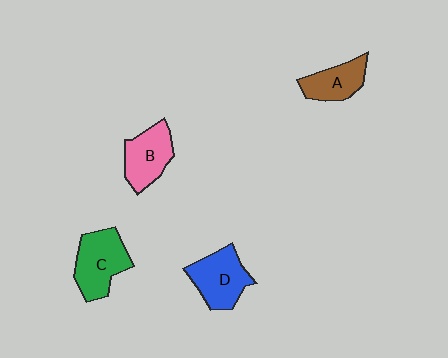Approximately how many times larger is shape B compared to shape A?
Approximately 1.2 times.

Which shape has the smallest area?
Shape A (brown).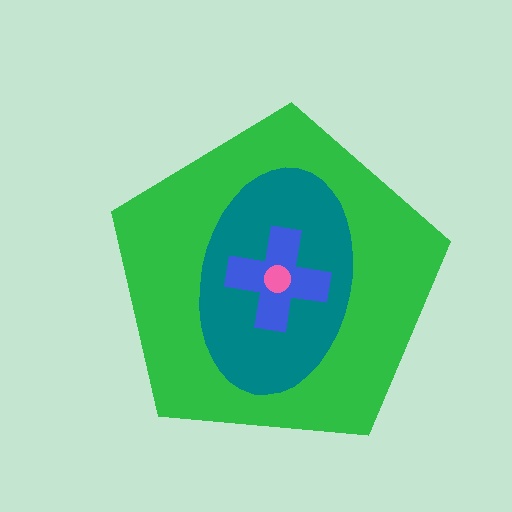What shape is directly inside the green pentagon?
The teal ellipse.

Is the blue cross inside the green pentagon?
Yes.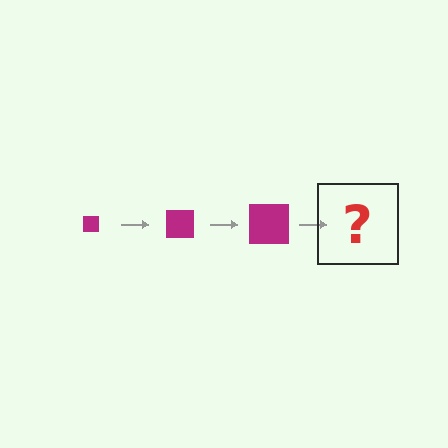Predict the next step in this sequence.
The next step is a magenta square, larger than the previous one.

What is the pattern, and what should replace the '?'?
The pattern is that the square gets progressively larger each step. The '?' should be a magenta square, larger than the previous one.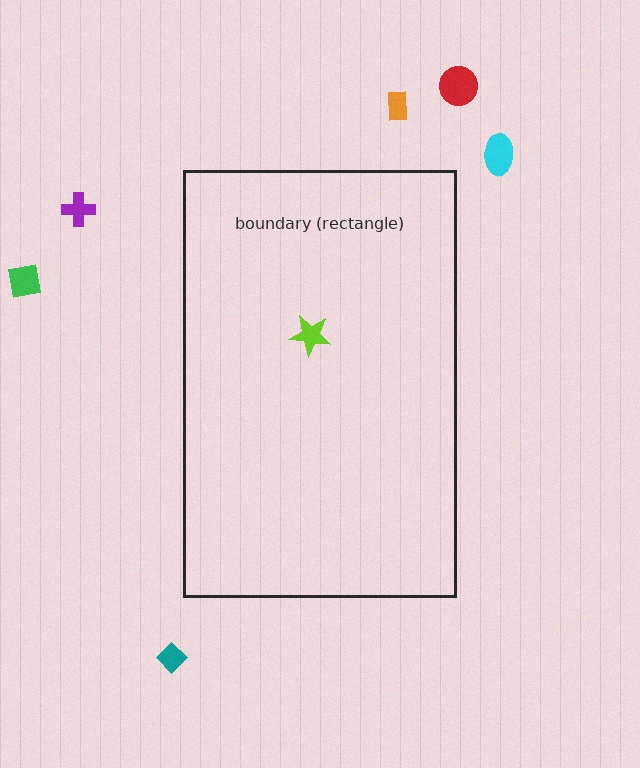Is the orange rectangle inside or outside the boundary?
Outside.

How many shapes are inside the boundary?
1 inside, 6 outside.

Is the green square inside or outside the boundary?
Outside.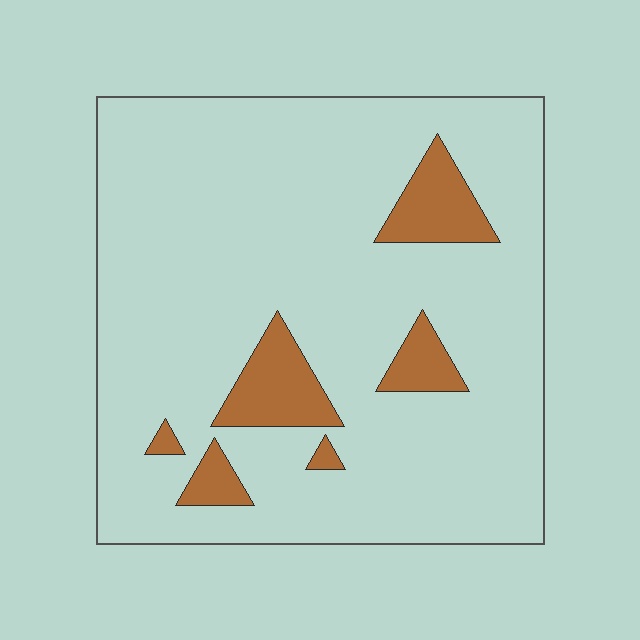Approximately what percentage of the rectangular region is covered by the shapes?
Approximately 10%.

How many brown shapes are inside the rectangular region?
6.